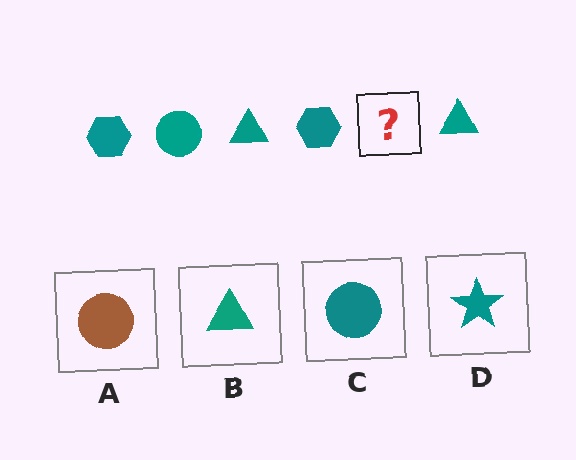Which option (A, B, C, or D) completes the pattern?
C.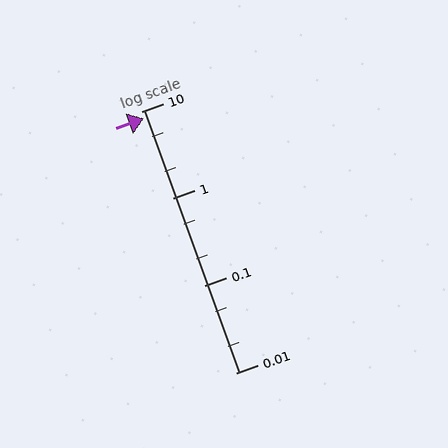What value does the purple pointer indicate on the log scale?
The pointer indicates approximately 8.2.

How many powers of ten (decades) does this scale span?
The scale spans 3 decades, from 0.01 to 10.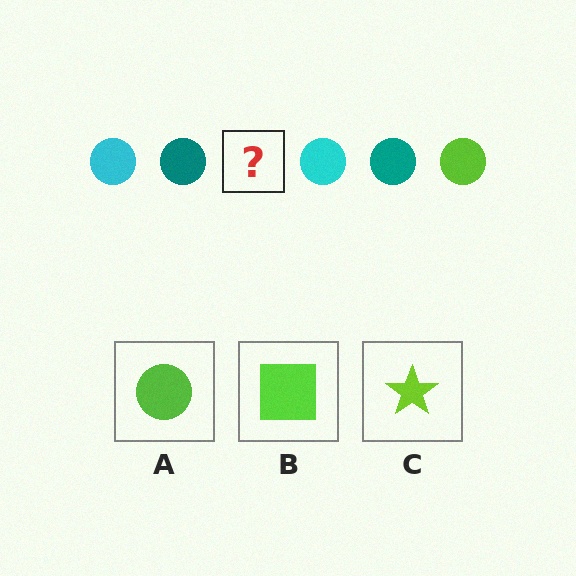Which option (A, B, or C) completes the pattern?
A.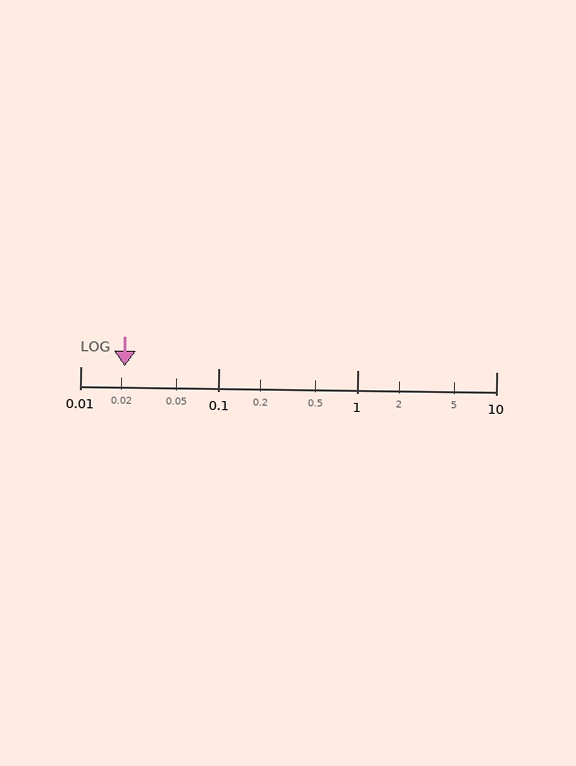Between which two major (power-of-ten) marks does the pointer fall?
The pointer is between 0.01 and 0.1.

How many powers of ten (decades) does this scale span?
The scale spans 3 decades, from 0.01 to 10.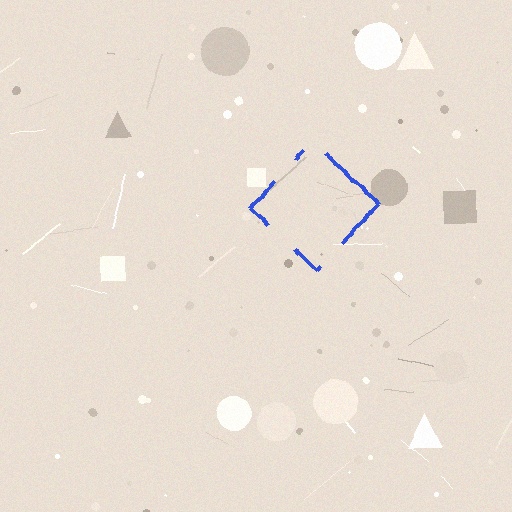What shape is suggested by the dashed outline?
The dashed outline suggests a diamond.